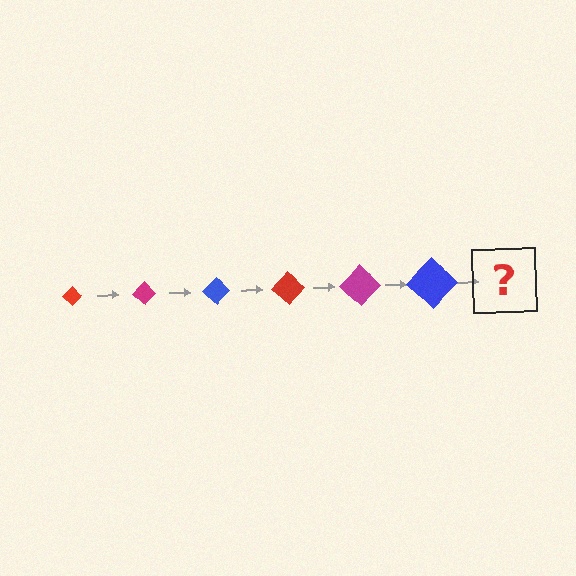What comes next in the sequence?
The next element should be a red diamond, larger than the previous one.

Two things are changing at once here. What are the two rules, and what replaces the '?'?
The two rules are that the diamond grows larger each step and the color cycles through red, magenta, and blue. The '?' should be a red diamond, larger than the previous one.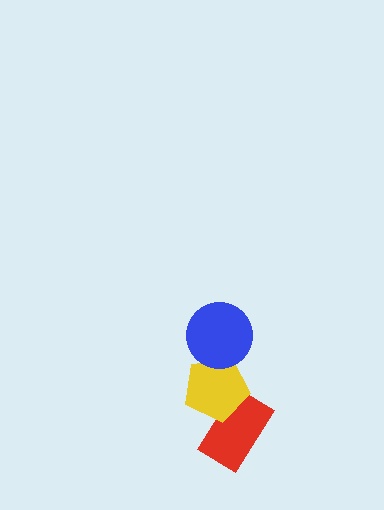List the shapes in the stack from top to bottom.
From top to bottom: the blue circle, the yellow pentagon, the red rectangle.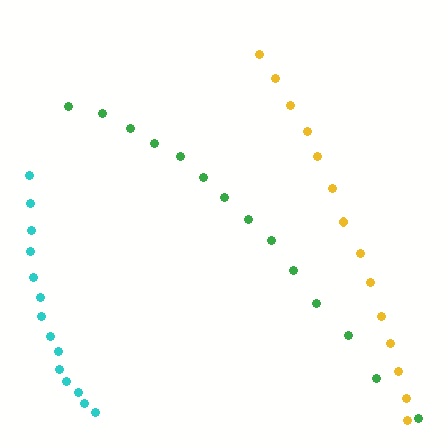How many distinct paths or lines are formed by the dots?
There are 3 distinct paths.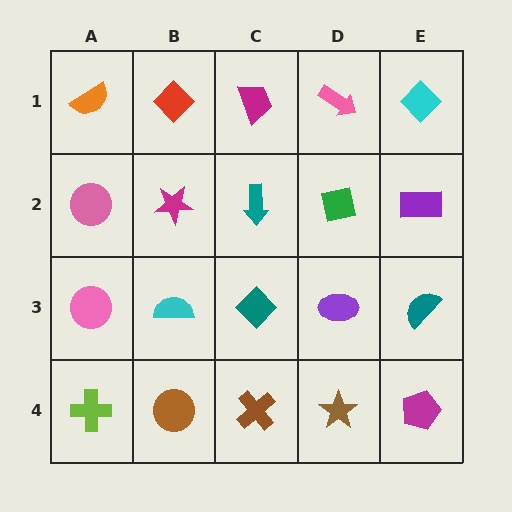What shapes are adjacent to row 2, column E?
A cyan diamond (row 1, column E), a teal semicircle (row 3, column E), a green square (row 2, column D).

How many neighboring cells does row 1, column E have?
2.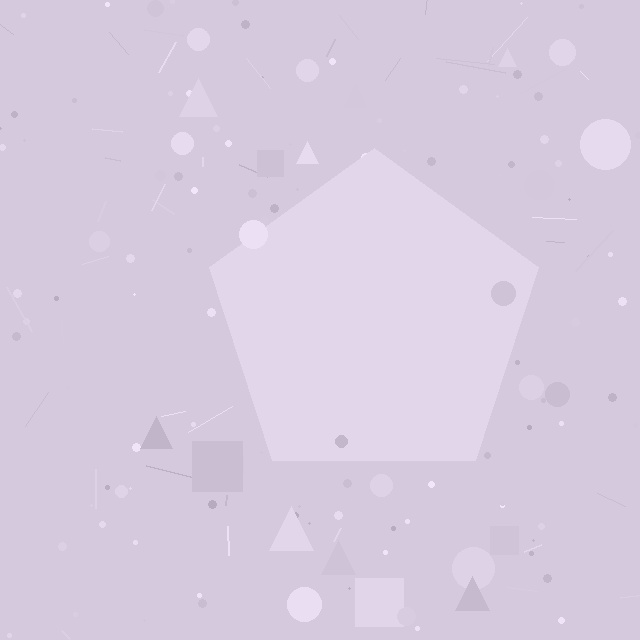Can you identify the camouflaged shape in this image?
The camouflaged shape is a pentagon.